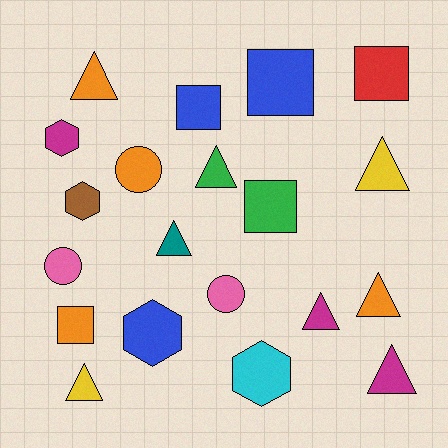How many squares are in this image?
There are 5 squares.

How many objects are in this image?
There are 20 objects.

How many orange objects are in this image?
There are 4 orange objects.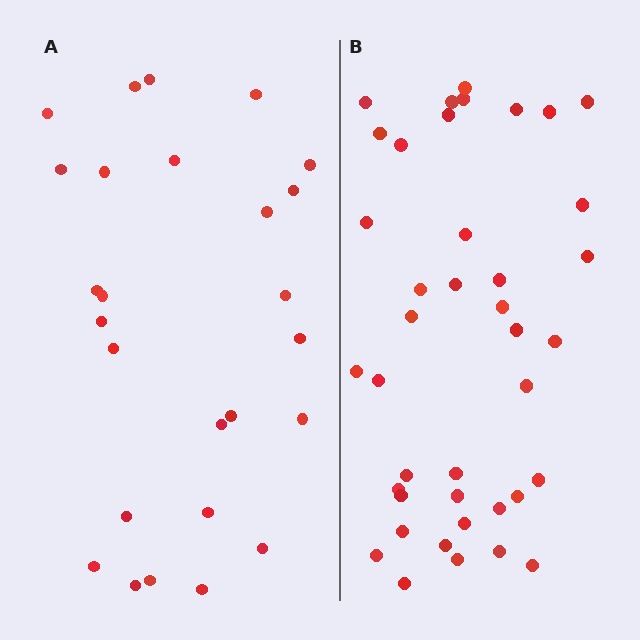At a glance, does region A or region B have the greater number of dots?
Region B (the right region) has more dots.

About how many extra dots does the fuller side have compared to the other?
Region B has approximately 15 more dots than region A.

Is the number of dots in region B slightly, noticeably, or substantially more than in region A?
Region B has substantially more. The ratio is roughly 1.5 to 1.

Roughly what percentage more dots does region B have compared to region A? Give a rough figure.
About 55% more.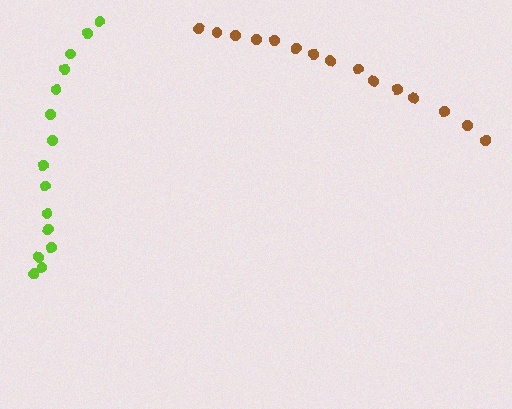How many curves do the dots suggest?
There are 2 distinct paths.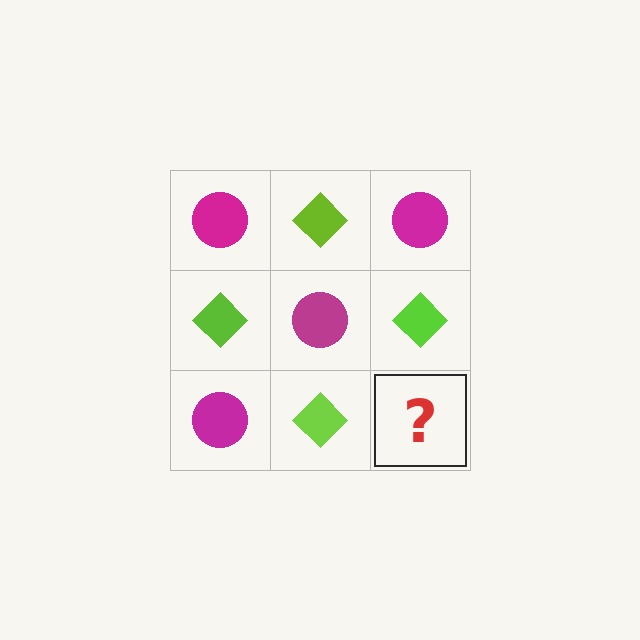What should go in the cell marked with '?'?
The missing cell should contain a magenta circle.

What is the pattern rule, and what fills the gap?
The rule is that it alternates magenta circle and lime diamond in a checkerboard pattern. The gap should be filled with a magenta circle.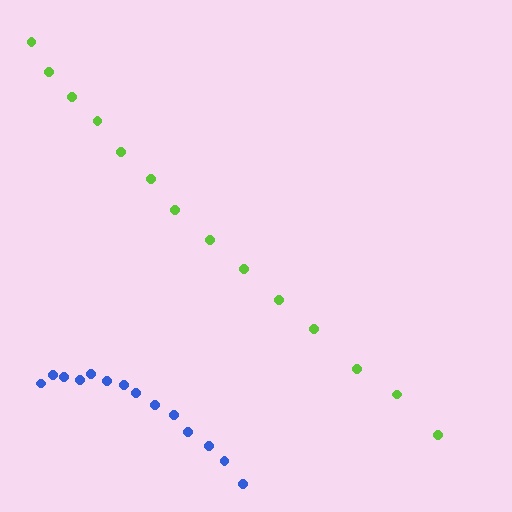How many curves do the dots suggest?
There are 2 distinct paths.